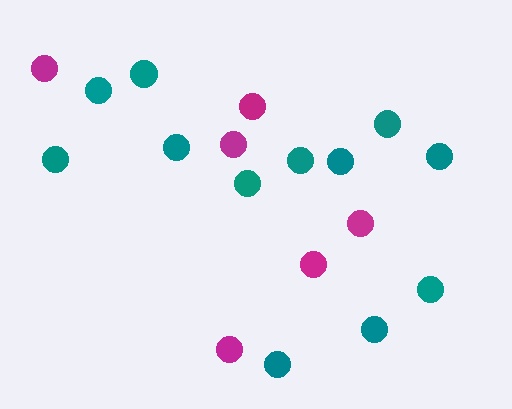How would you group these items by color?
There are 2 groups: one group of teal circles (12) and one group of magenta circles (6).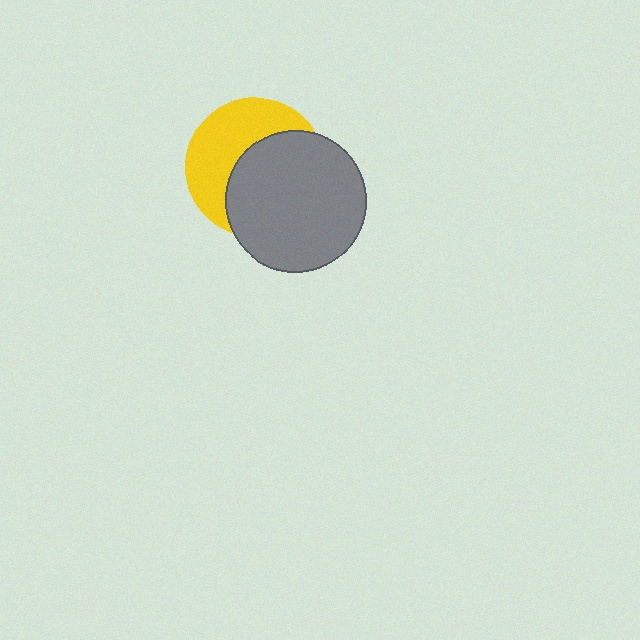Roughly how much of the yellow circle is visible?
About half of it is visible (roughly 46%).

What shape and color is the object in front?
The object in front is a gray circle.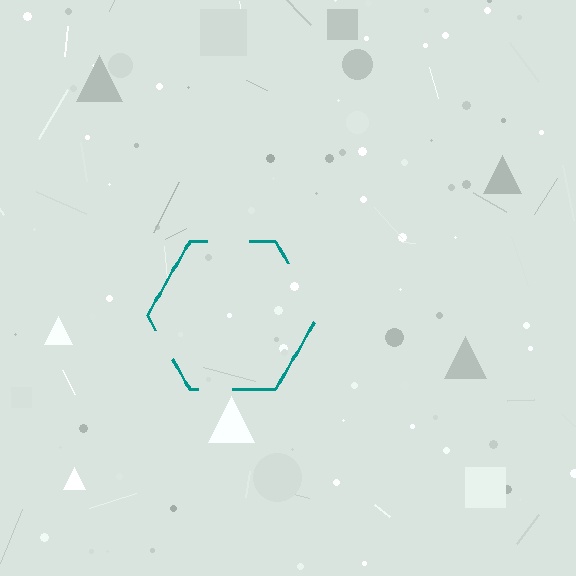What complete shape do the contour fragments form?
The contour fragments form a hexagon.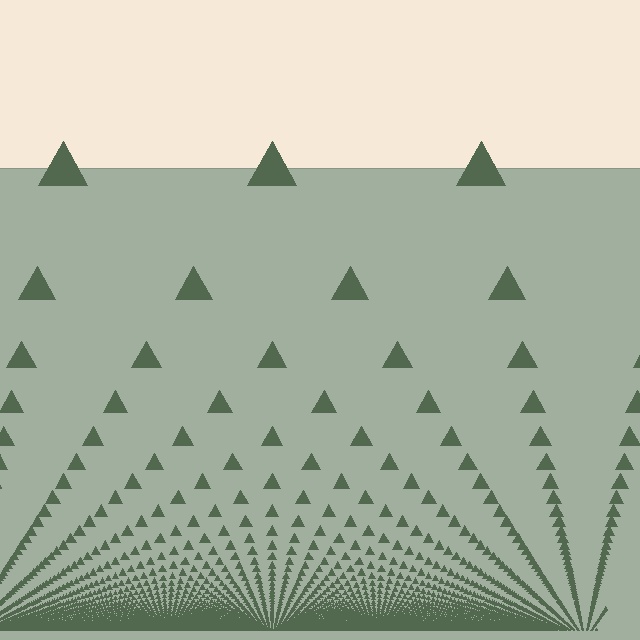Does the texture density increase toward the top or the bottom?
Density increases toward the bottom.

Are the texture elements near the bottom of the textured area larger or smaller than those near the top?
Smaller. The gradient is inverted — elements near the bottom are smaller and denser.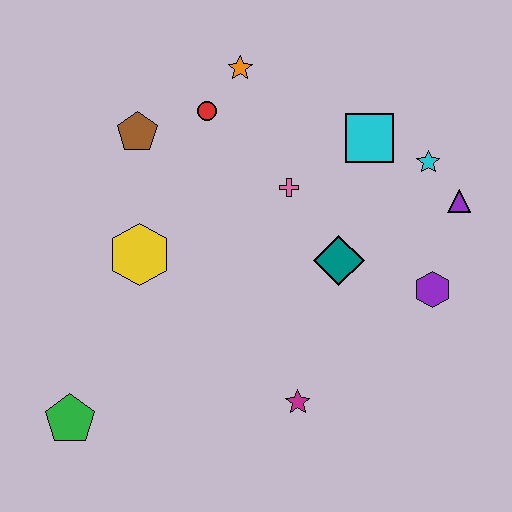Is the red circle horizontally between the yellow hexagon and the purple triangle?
Yes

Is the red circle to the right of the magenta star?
No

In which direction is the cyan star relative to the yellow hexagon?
The cyan star is to the right of the yellow hexagon.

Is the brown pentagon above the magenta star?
Yes